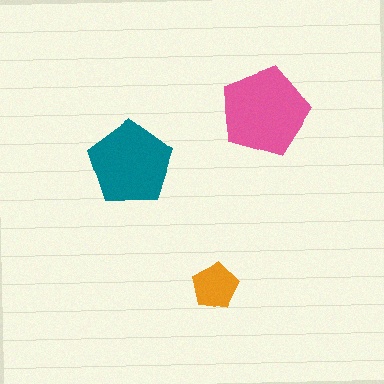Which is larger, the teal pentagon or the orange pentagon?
The teal one.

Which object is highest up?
The pink pentagon is topmost.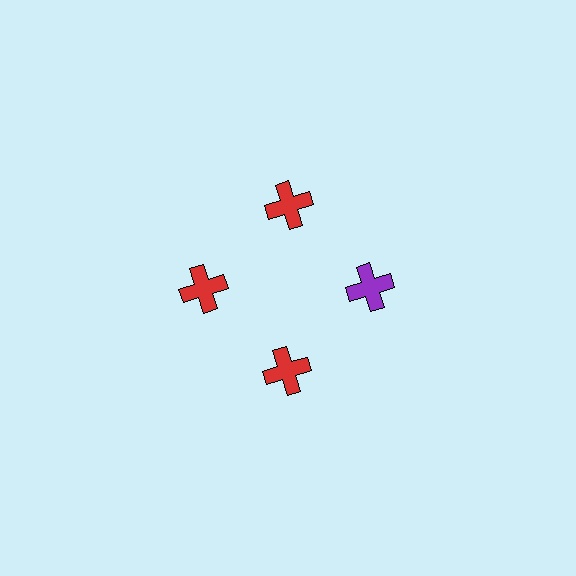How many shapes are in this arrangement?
There are 4 shapes arranged in a ring pattern.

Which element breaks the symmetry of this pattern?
The purple cross at roughly the 3 o'clock position breaks the symmetry. All other shapes are red crosses.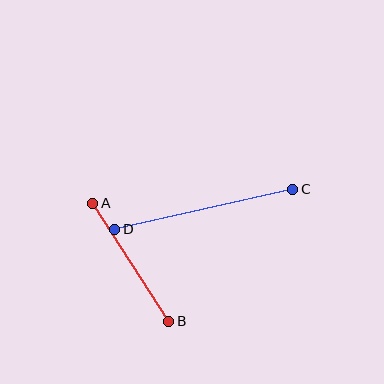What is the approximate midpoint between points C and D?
The midpoint is at approximately (204, 209) pixels.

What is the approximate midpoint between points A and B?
The midpoint is at approximately (131, 262) pixels.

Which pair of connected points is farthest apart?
Points C and D are farthest apart.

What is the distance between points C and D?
The distance is approximately 182 pixels.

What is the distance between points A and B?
The distance is approximately 141 pixels.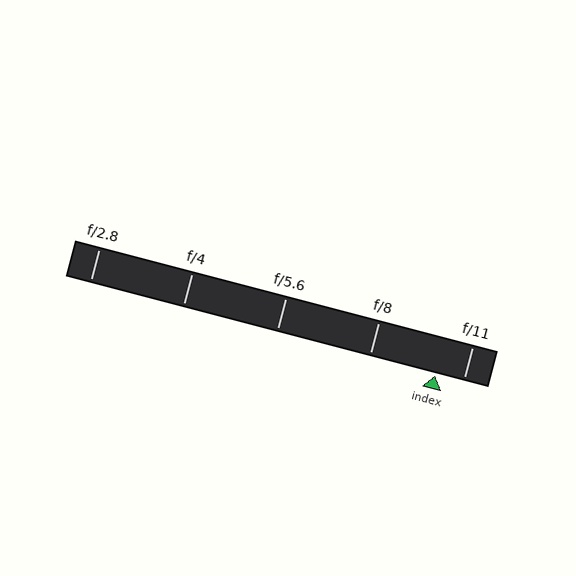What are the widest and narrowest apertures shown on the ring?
The widest aperture shown is f/2.8 and the narrowest is f/11.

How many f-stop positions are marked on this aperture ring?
There are 5 f-stop positions marked.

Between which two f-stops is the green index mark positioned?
The index mark is between f/8 and f/11.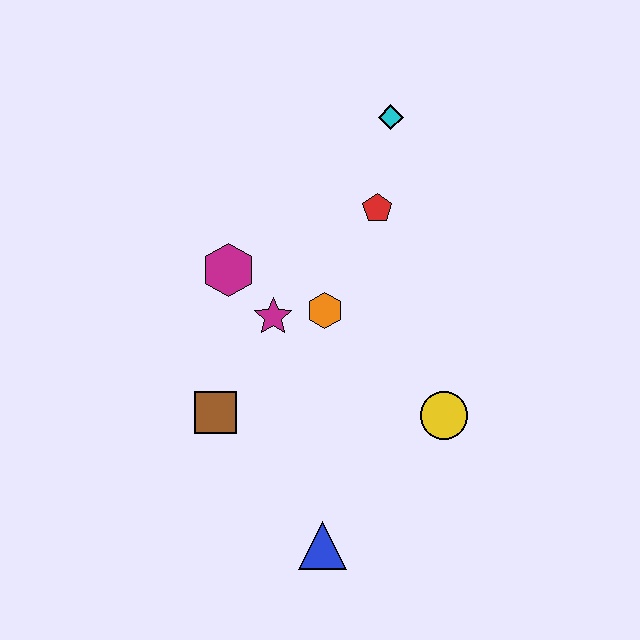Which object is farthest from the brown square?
The cyan diamond is farthest from the brown square.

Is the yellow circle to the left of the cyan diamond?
No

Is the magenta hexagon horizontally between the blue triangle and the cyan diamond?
No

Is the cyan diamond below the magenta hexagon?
No